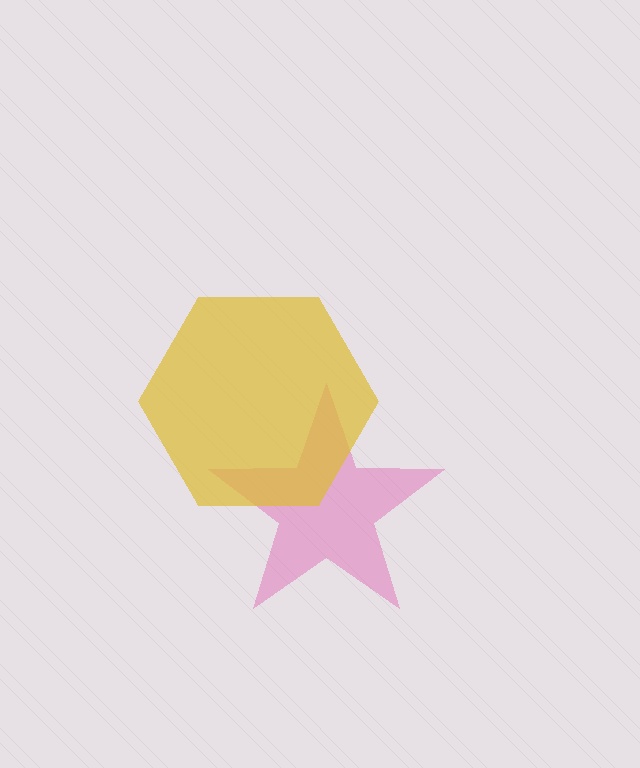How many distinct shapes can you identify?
There are 2 distinct shapes: a pink star, a yellow hexagon.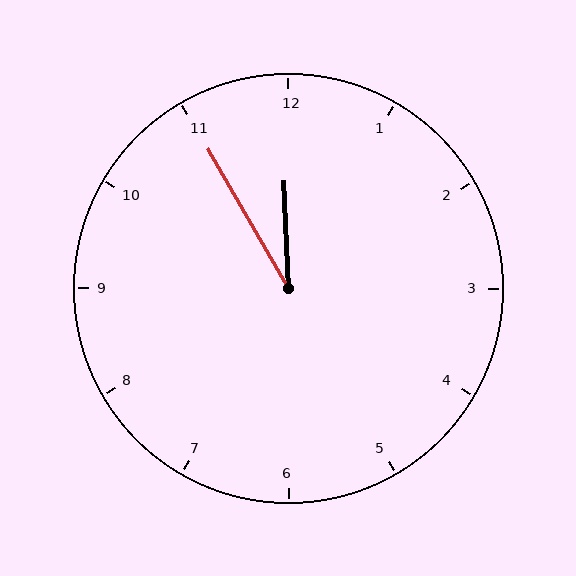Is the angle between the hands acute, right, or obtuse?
It is acute.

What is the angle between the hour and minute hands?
Approximately 28 degrees.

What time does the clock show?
11:55.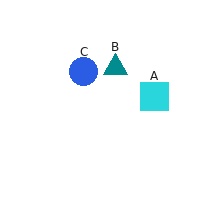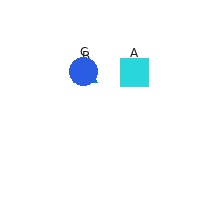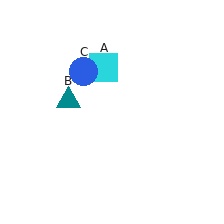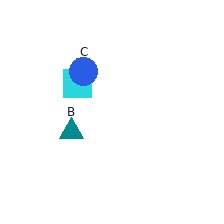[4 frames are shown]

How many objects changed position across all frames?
2 objects changed position: cyan square (object A), teal triangle (object B).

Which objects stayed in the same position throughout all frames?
Blue circle (object C) remained stationary.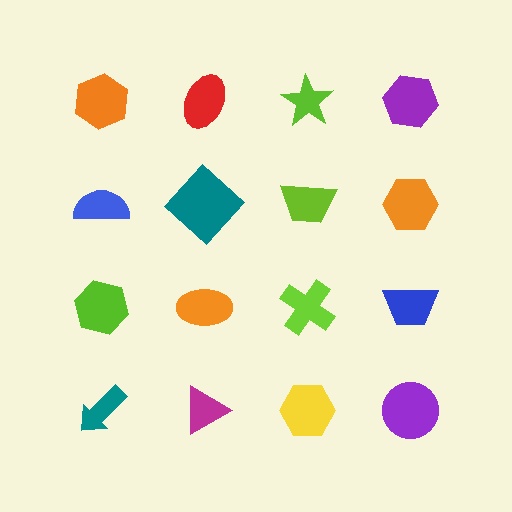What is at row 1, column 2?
A red ellipse.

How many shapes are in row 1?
4 shapes.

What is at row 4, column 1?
A teal arrow.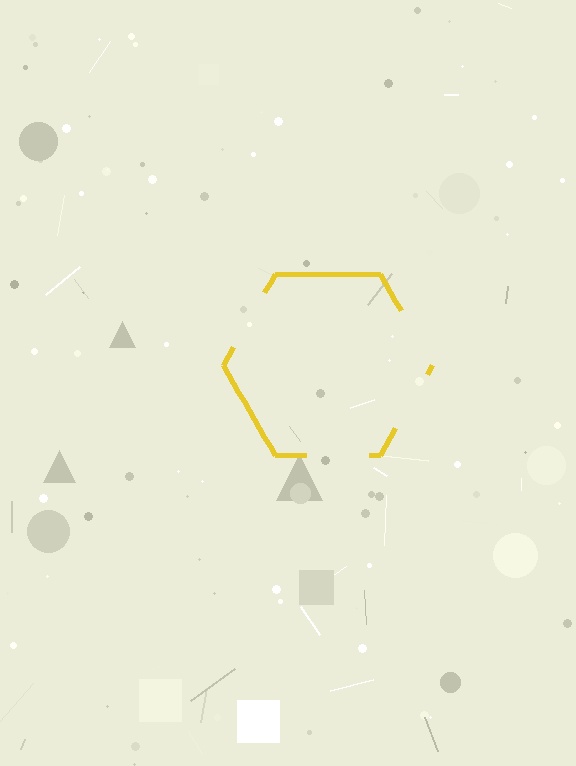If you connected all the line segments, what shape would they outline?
They would outline a hexagon.